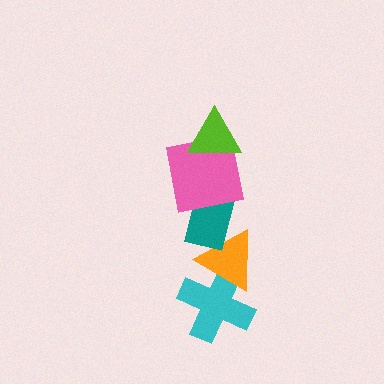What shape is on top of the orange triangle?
The teal rectangle is on top of the orange triangle.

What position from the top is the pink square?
The pink square is 2nd from the top.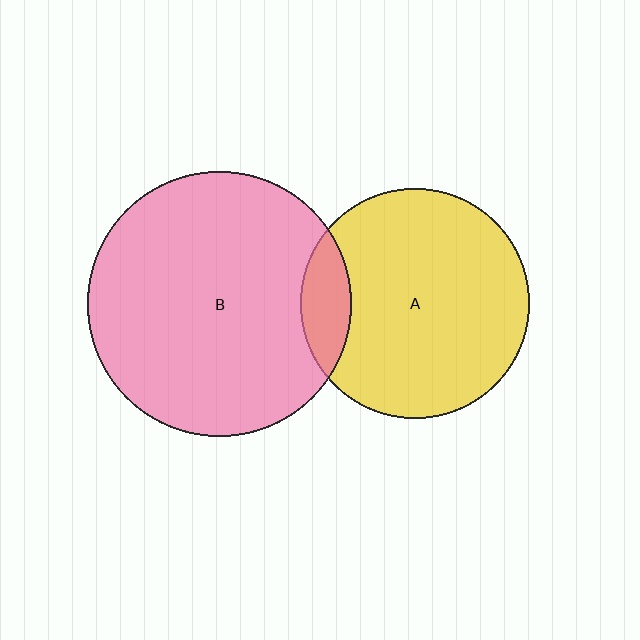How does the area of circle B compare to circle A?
Approximately 1.3 times.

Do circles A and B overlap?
Yes.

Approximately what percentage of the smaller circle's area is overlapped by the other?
Approximately 15%.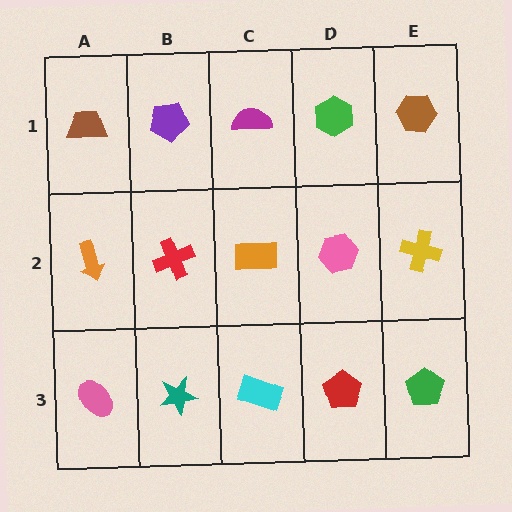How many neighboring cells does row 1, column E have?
2.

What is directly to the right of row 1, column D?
A brown hexagon.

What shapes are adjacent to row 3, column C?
An orange rectangle (row 2, column C), a teal star (row 3, column B), a red pentagon (row 3, column D).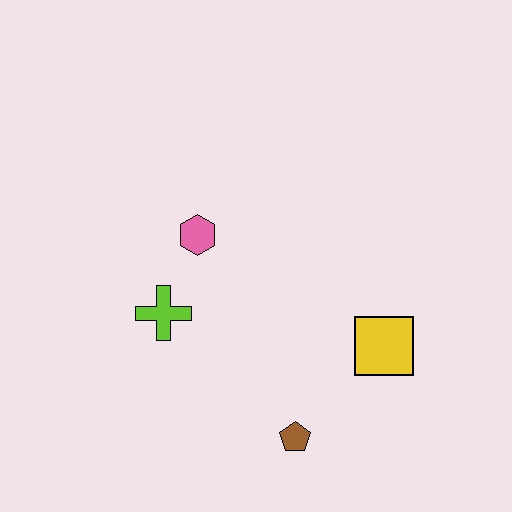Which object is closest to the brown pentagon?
The yellow square is closest to the brown pentagon.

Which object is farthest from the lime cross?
The yellow square is farthest from the lime cross.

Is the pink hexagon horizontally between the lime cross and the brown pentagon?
Yes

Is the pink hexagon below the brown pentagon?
No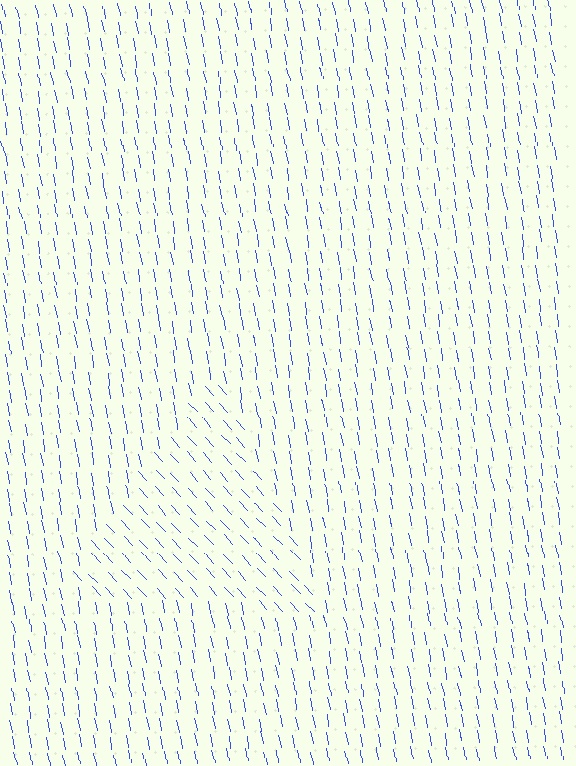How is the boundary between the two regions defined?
The boundary is defined purely by a change in line orientation (approximately 33 degrees difference). All lines are the same color and thickness.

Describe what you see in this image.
The image is filled with small blue line segments. A triangle region in the image has lines oriented differently from the surrounding lines, creating a visible texture boundary.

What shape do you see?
I see a triangle.